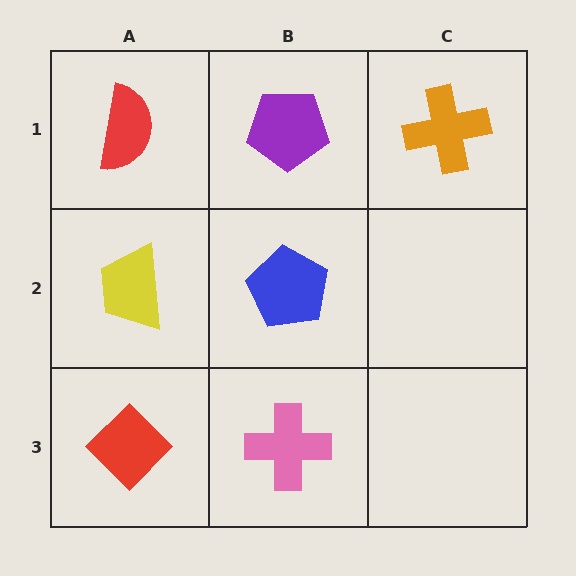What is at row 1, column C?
An orange cross.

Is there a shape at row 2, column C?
No, that cell is empty.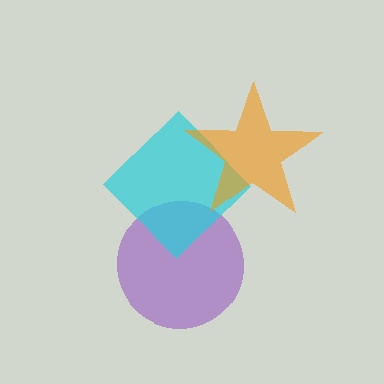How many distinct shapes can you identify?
There are 3 distinct shapes: a purple circle, a cyan diamond, an orange star.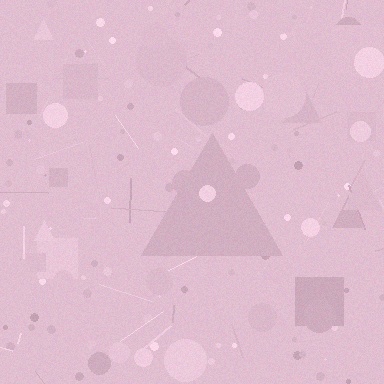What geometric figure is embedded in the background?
A triangle is embedded in the background.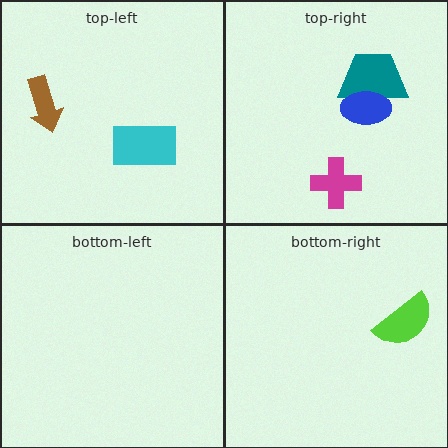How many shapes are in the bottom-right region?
1.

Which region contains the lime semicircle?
The bottom-right region.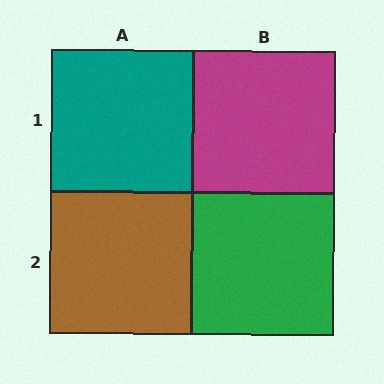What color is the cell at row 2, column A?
Brown.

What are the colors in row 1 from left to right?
Teal, magenta.